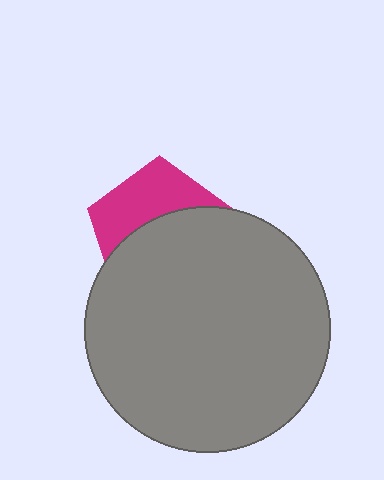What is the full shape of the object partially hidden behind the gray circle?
The partially hidden object is a magenta pentagon.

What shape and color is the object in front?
The object in front is a gray circle.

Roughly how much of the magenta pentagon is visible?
A small part of it is visible (roughly 41%).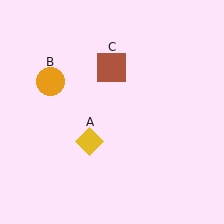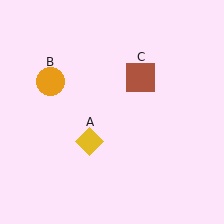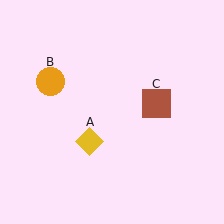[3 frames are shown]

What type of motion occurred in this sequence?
The brown square (object C) rotated clockwise around the center of the scene.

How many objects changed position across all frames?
1 object changed position: brown square (object C).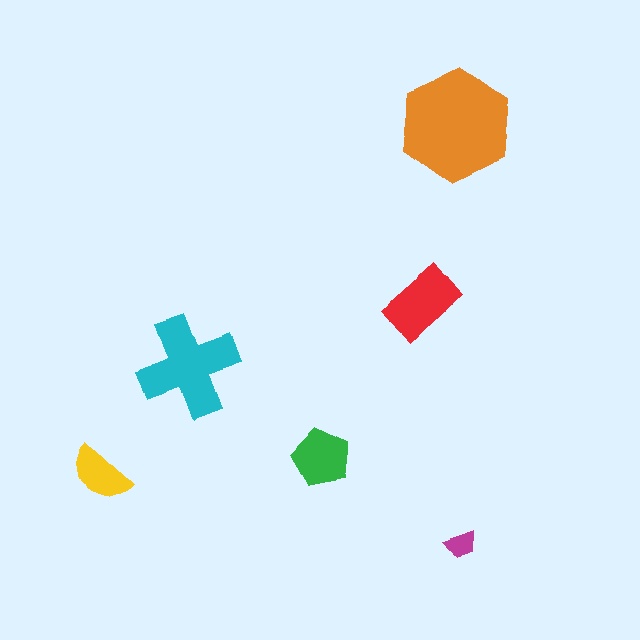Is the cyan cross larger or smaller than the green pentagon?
Larger.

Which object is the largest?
The orange hexagon.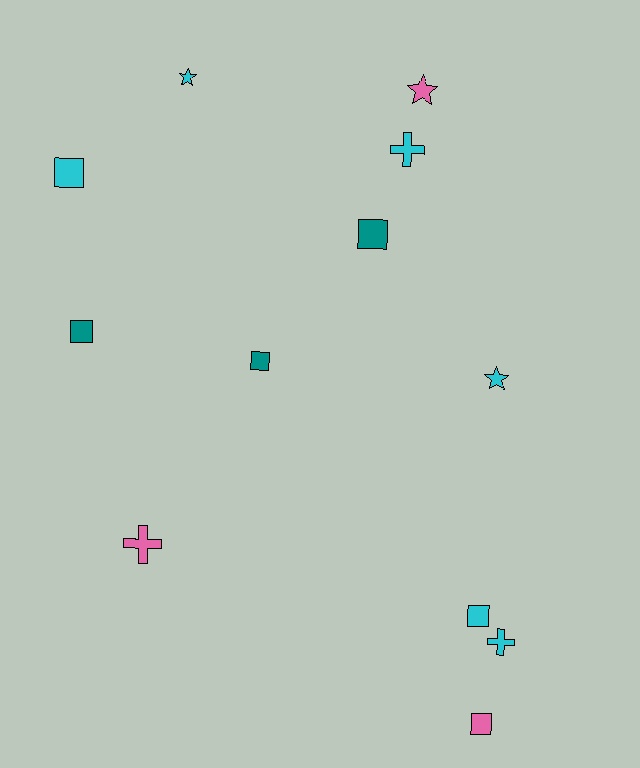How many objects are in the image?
There are 12 objects.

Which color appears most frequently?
Cyan, with 6 objects.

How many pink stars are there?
There is 1 pink star.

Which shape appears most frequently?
Square, with 6 objects.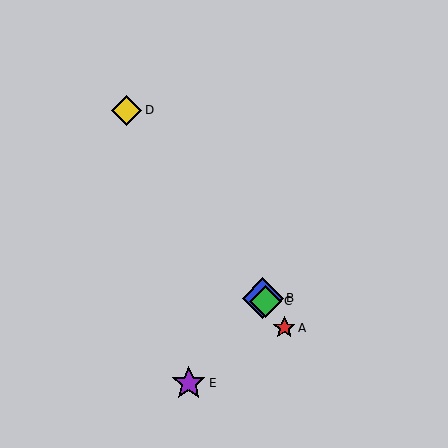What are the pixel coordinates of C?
Object C is at (265, 301).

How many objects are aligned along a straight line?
4 objects (A, B, C, D) are aligned along a straight line.